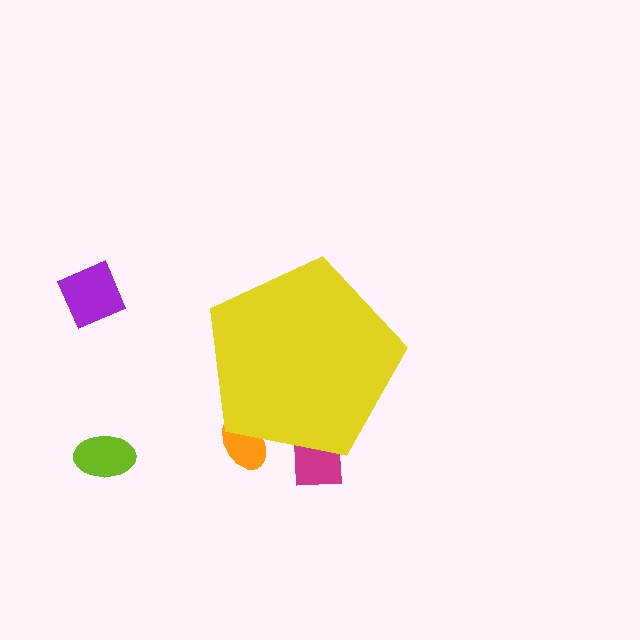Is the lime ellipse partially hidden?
No, the lime ellipse is fully visible.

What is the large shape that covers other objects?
A yellow pentagon.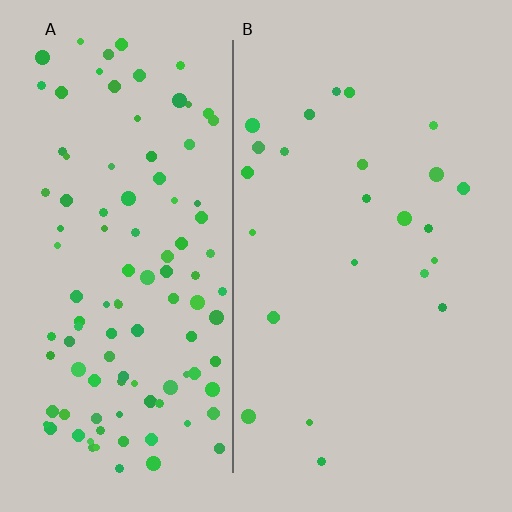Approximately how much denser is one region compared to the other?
Approximately 4.7× — region A over region B.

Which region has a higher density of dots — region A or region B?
A (the left).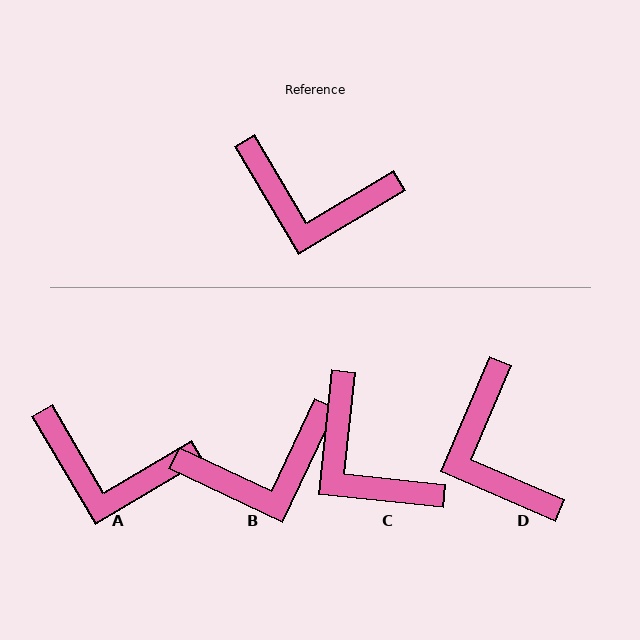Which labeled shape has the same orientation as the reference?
A.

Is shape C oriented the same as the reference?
No, it is off by about 37 degrees.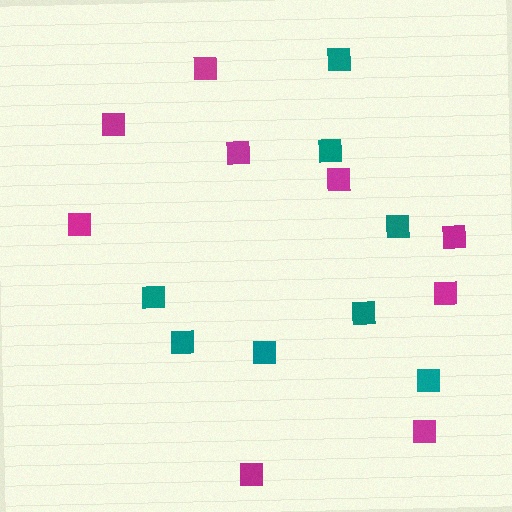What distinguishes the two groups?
There are 2 groups: one group of magenta squares (9) and one group of teal squares (8).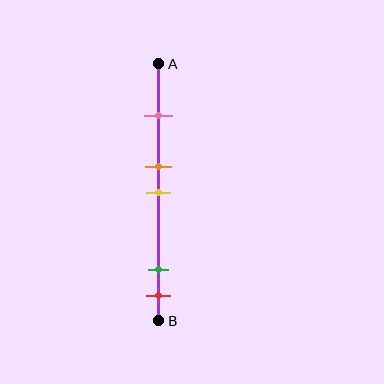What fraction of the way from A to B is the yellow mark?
The yellow mark is approximately 50% (0.5) of the way from A to B.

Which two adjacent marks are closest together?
The orange and yellow marks are the closest adjacent pair.